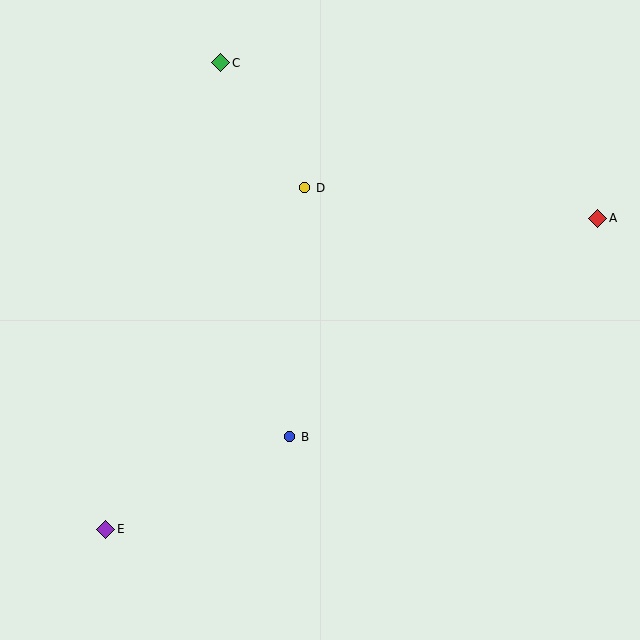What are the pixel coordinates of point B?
Point B is at (290, 437).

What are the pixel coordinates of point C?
Point C is at (221, 63).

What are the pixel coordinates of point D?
Point D is at (305, 188).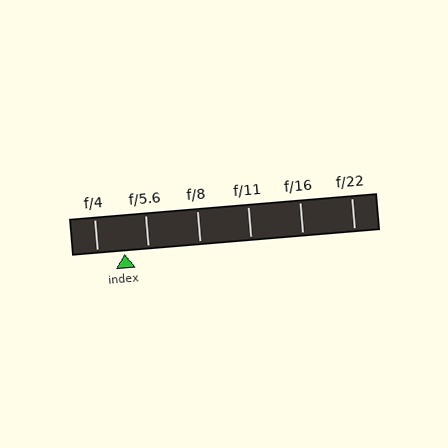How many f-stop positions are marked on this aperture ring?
There are 6 f-stop positions marked.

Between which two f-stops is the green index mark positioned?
The index mark is between f/4 and f/5.6.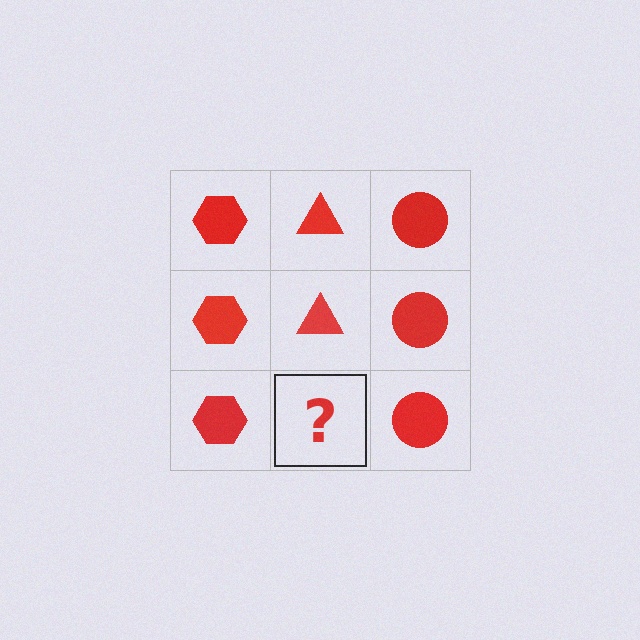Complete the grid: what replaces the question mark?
The question mark should be replaced with a red triangle.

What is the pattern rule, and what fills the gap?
The rule is that each column has a consistent shape. The gap should be filled with a red triangle.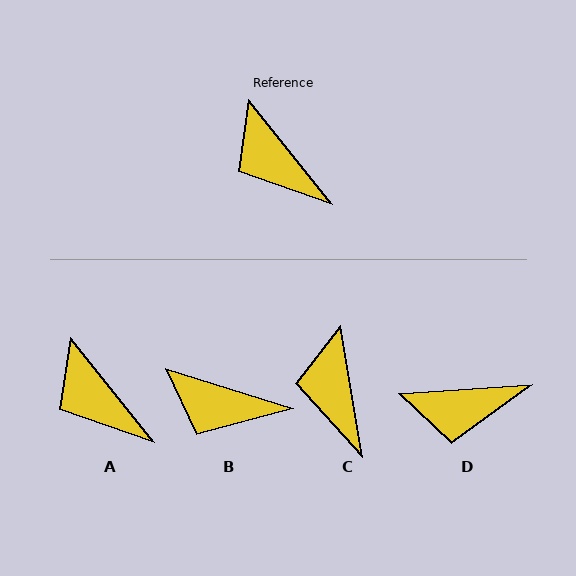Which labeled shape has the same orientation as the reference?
A.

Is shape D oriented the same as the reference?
No, it is off by about 55 degrees.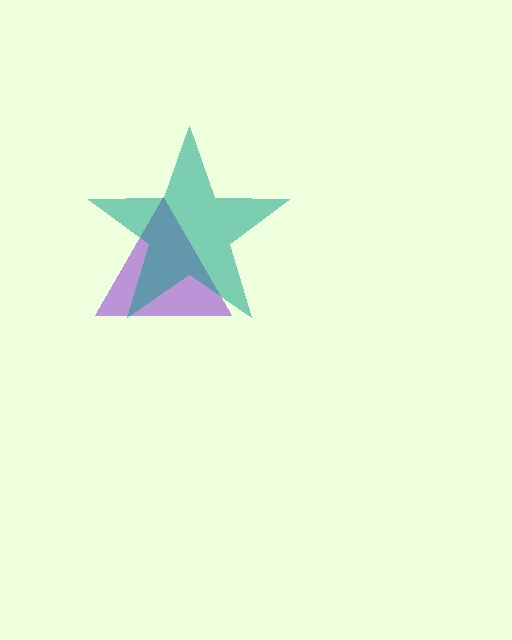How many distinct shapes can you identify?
There are 2 distinct shapes: a purple triangle, a teal star.